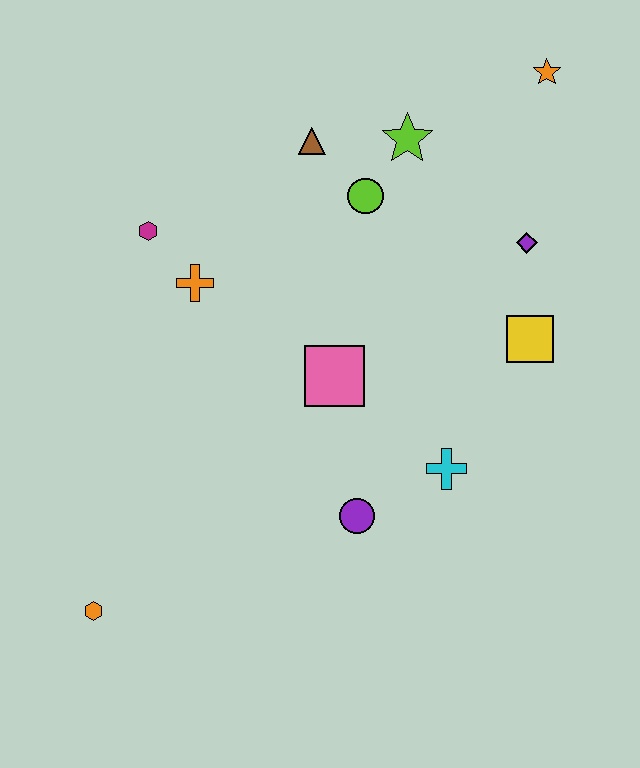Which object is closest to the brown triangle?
The lime circle is closest to the brown triangle.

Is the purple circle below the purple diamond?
Yes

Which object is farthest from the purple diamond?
The orange hexagon is farthest from the purple diamond.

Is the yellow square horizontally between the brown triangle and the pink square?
No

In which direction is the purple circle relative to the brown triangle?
The purple circle is below the brown triangle.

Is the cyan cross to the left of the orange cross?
No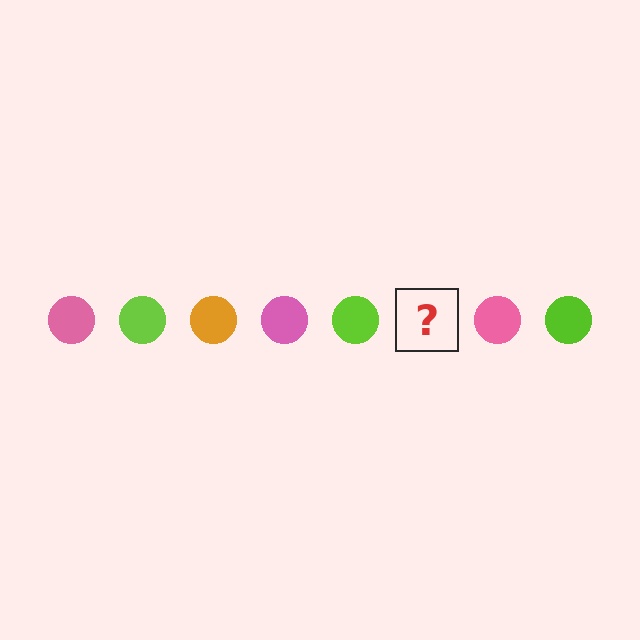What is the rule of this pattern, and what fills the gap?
The rule is that the pattern cycles through pink, lime, orange circles. The gap should be filled with an orange circle.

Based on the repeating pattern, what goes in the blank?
The blank should be an orange circle.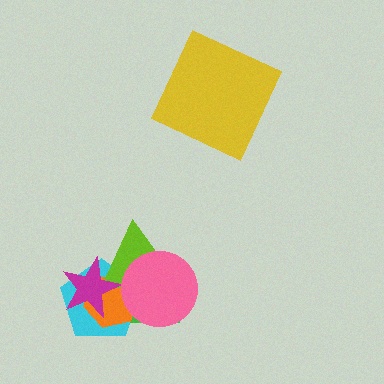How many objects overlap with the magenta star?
4 objects overlap with the magenta star.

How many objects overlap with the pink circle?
4 objects overlap with the pink circle.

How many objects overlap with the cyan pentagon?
5 objects overlap with the cyan pentagon.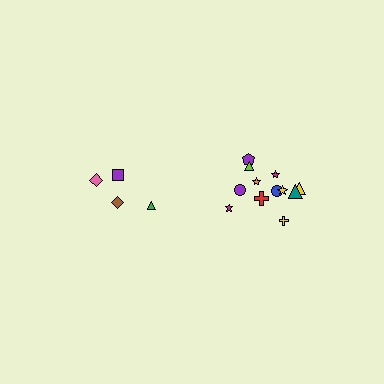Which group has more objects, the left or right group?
The right group.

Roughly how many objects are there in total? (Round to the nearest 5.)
Roughly 15 objects in total.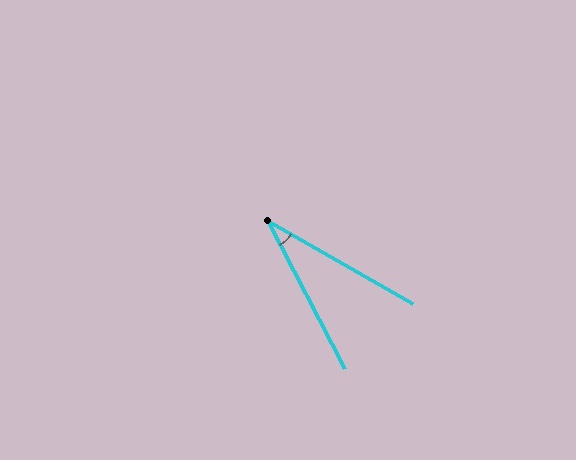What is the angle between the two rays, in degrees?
Approximately 33 degrees.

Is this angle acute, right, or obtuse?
It is acute.